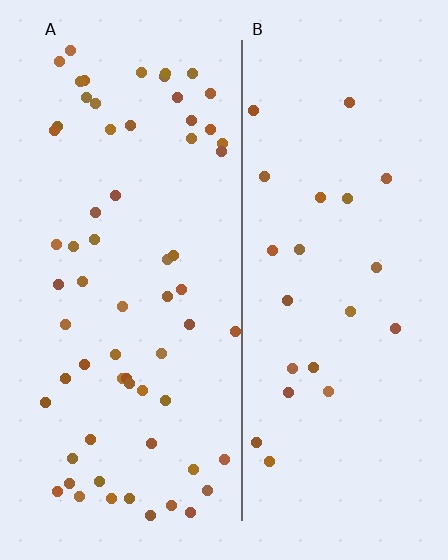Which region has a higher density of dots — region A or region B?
A (the left).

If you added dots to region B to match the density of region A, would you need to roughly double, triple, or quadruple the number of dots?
Approximately triple.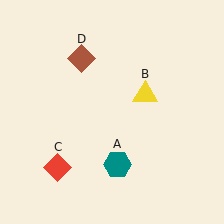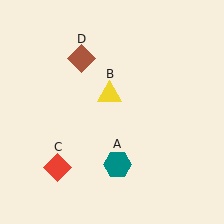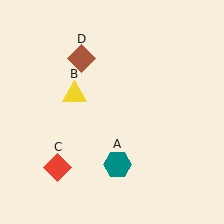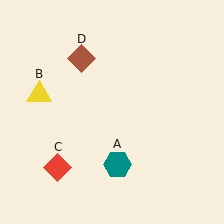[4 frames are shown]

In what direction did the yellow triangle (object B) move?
The yellow triangle (object B) moved left.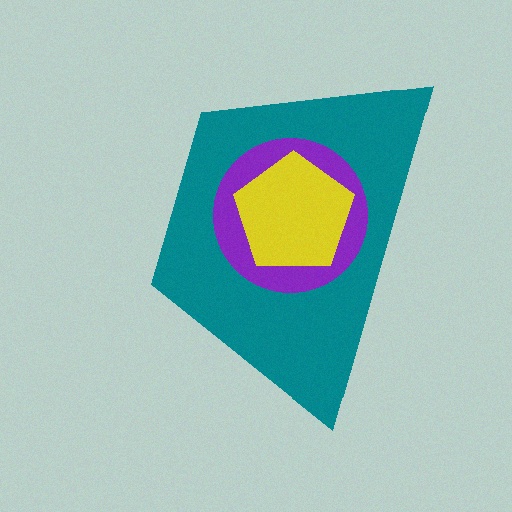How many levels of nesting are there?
3.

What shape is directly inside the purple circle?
The yellow pentagon.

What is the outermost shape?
The teal trapezoid.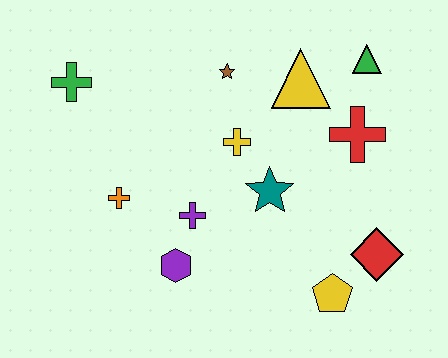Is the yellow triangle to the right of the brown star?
Yes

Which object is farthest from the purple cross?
The green triangle is farthest from the purple cross.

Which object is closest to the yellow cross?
The teal star is closest to the yellow cross.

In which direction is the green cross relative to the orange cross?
The green cross is above the orange cross.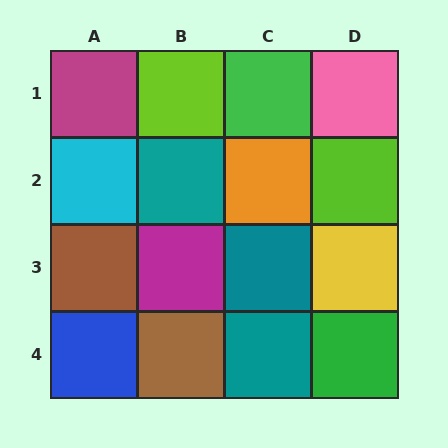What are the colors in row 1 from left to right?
Magenta, lime, green, pink.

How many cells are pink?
1 cell is pink.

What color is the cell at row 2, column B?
Teal.